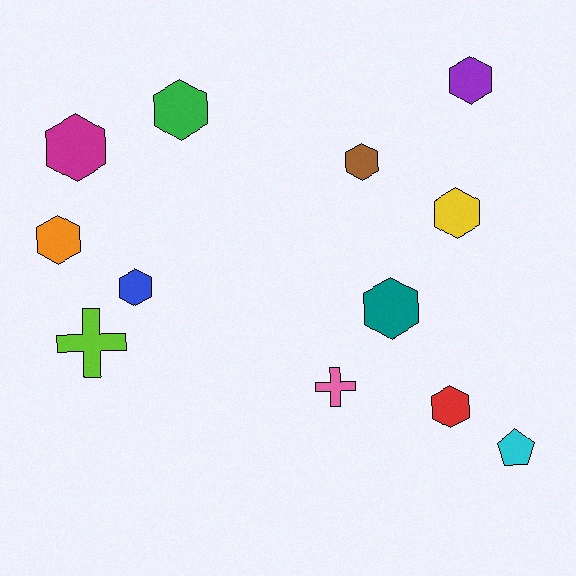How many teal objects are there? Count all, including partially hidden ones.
There is 1 teal object.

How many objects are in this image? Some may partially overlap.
There are 12 objects.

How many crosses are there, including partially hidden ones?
There are 2 crosses.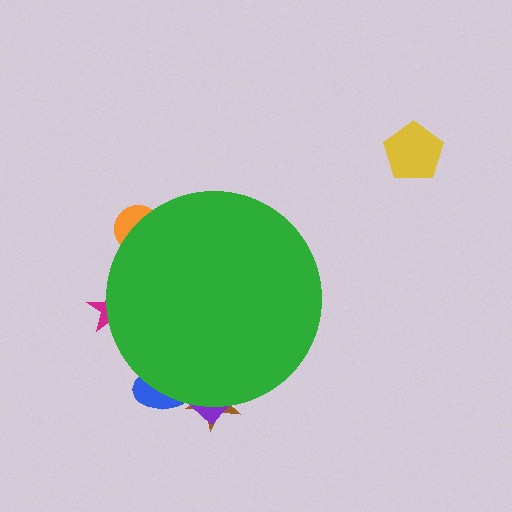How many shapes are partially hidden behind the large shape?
5 shapes are partially hidden.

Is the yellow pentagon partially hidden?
No, the yellow pentagon is fully visible.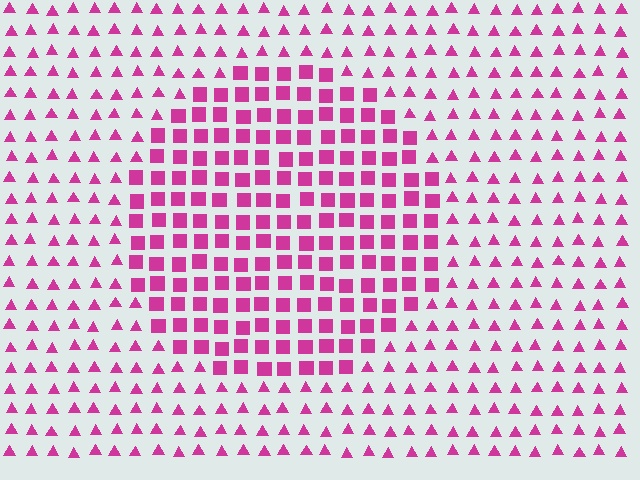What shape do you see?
I see a circle.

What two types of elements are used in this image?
The image uses squares inside the circle region and triangles outside it.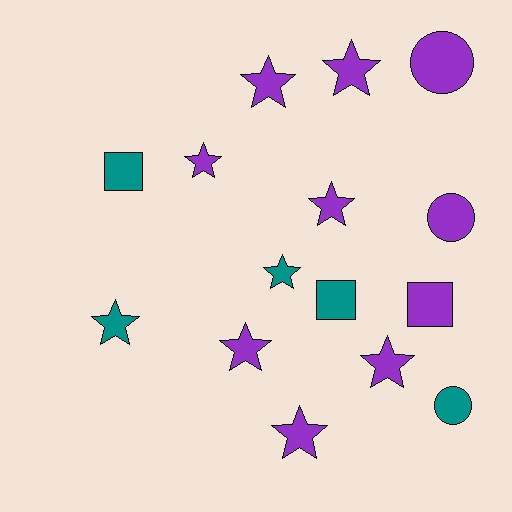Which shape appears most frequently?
Star, with 9 objects.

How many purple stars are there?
There are 7 purple stars.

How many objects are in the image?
There are 15 objects.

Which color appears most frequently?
Purple, with 10 objects.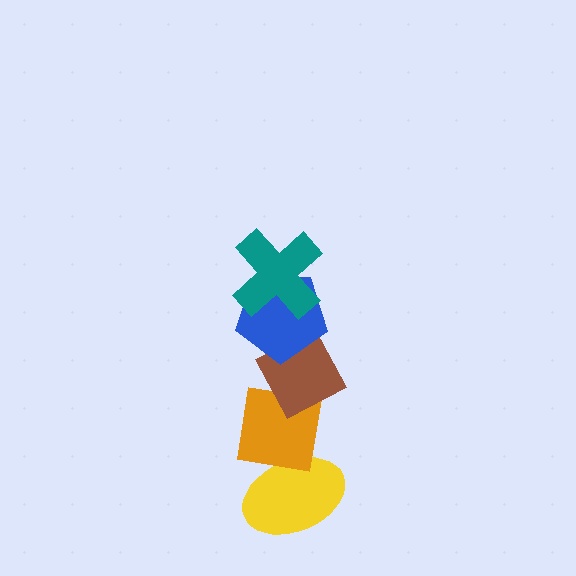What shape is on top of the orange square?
The brown diamond is on top of the orange square.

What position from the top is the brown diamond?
The brown diamond is 3rd from the top.